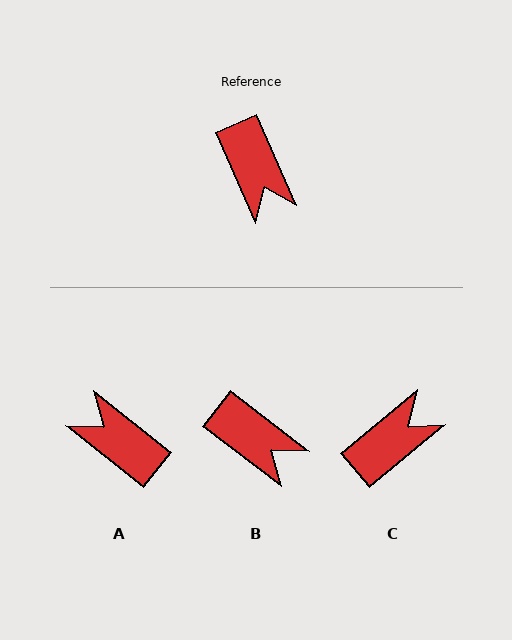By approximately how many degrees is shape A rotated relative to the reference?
Approximately 152 degrees clockwise.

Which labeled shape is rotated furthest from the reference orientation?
A, about 152 degrees away.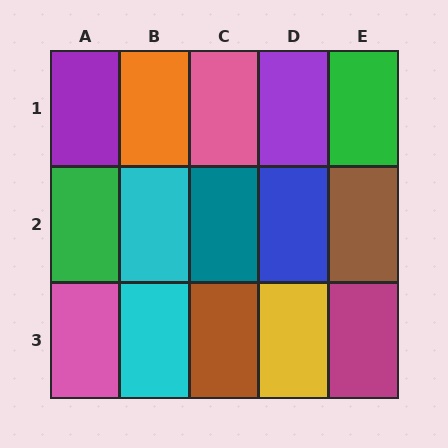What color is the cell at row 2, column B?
Cyan.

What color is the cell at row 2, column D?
Blue.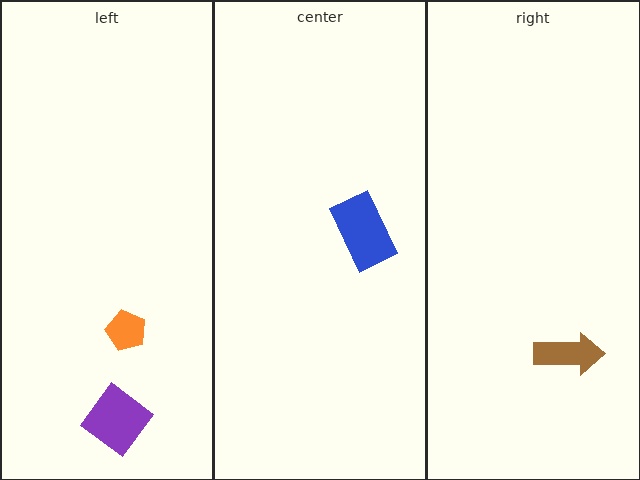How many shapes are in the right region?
1.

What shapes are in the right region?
The brown arrow.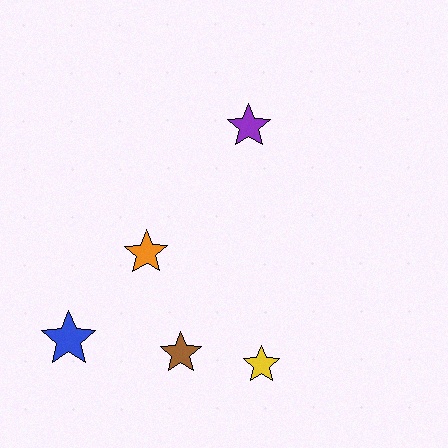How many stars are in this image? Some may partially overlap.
There are 5 stars.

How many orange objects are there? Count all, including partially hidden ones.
There is 1 orange object.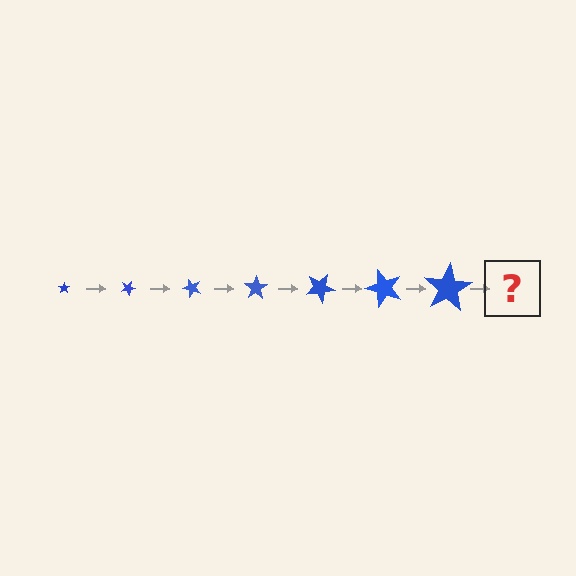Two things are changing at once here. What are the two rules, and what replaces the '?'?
The two rules are that the star grows larger each step and it rotates 25 degrees each step. The '?' should be a star, larger than the previous one and rotated 175 degrees from the start.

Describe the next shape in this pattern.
It should be a star, larger than the previous one and rotated 175 degrees from the start.